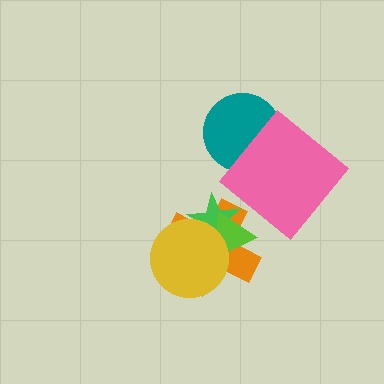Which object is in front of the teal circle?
The pink diamond is in front of the teal circle.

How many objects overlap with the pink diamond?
1 object overlaps with the pink diamond.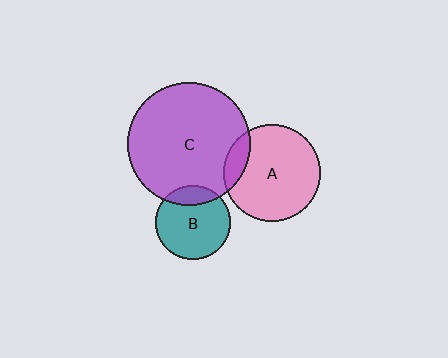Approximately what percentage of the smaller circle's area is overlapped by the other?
Approximately 20%.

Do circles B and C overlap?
Yes.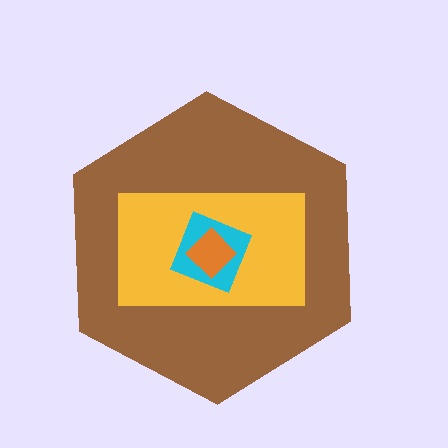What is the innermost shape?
The orange diamond.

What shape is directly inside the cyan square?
The orange diamond.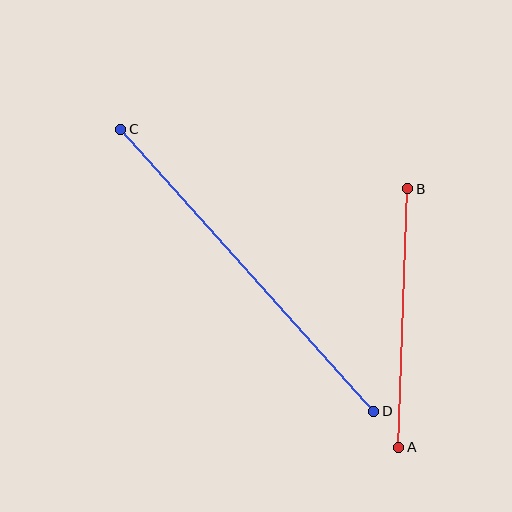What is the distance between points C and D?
The distance is approximately 379 pixels.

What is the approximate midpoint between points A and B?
The midpoint is at approximately (403, 318) pixels.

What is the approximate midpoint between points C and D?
The midpoint is at approximately (247, 270) pixels.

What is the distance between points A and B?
The distance is approximately 259 pixels.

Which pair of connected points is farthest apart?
Points C and D are farthest apart.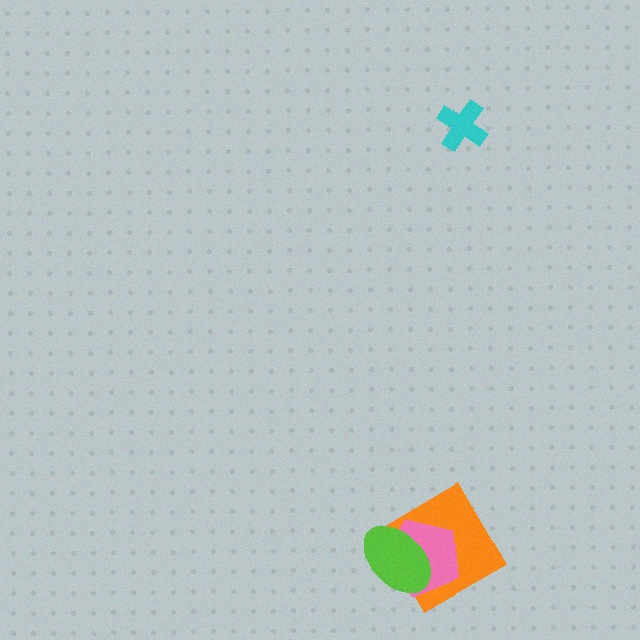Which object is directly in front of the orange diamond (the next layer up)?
The pink pentagon is directly in front of the orange diamond.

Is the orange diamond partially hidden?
Yes, it is partially covered by another shape.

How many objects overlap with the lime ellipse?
2 objects overlap with the lime ellipse.